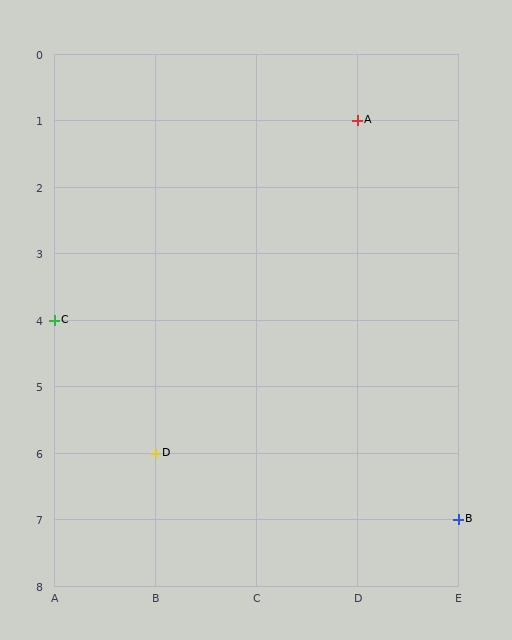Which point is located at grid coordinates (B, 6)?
Point D is at (B, 6).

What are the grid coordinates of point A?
Point A is at grid coordinates (D, 1).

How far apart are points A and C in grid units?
Points A and C are 3 columns and 3 rows apart (about 4.2 grid units diagonally).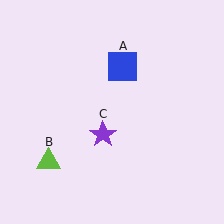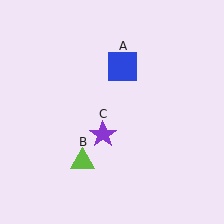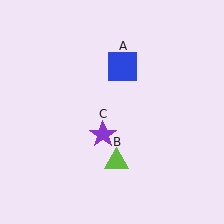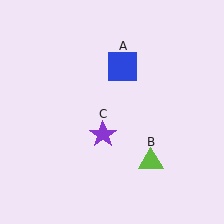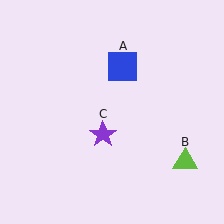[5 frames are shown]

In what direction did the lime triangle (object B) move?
The lime triangle (object B) moved right.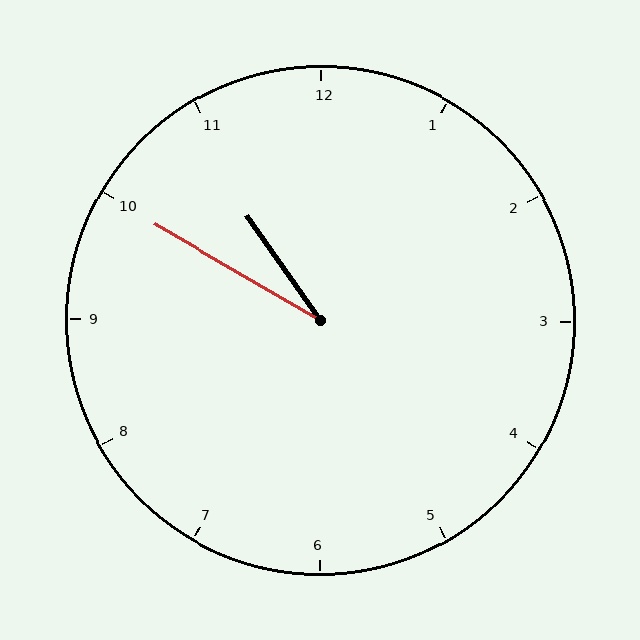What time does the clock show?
10:50.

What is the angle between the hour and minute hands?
Approximately 25 degrees.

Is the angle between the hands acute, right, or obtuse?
It is acute.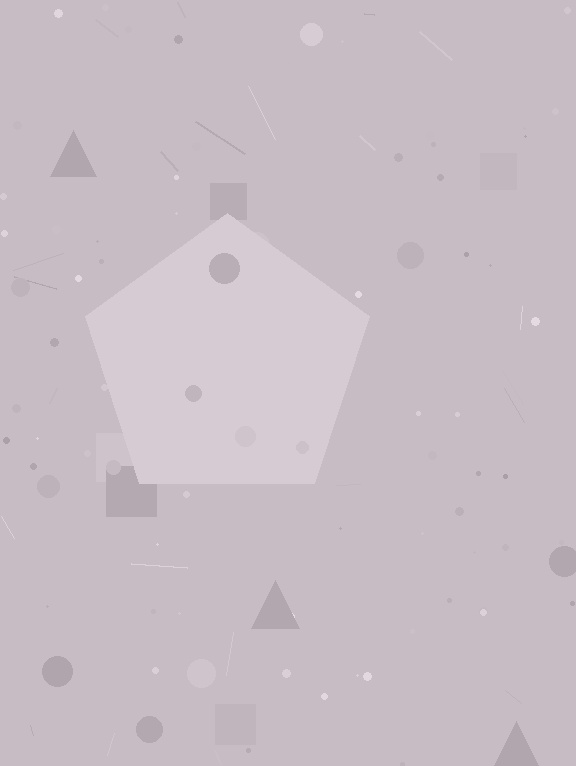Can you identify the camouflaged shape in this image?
The camouflaged shape is a pentagon.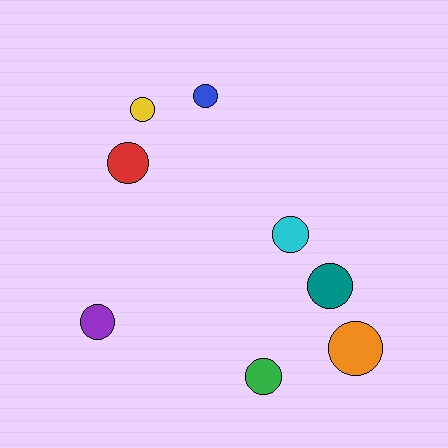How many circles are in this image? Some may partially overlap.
There are 8 circles.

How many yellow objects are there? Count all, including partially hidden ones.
There is 1 yellow object.